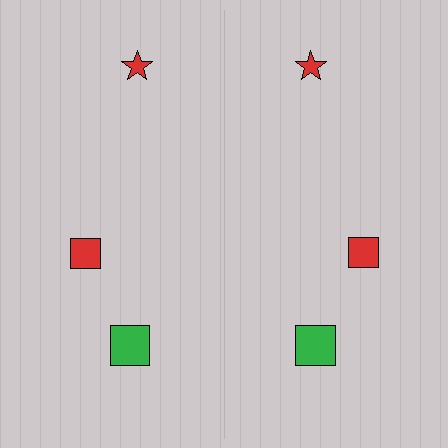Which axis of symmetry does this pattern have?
The pattern has a vertical axis of symmetry running through the center of the image.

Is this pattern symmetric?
Yes, this pattern has bilateral (reflection) symmetry.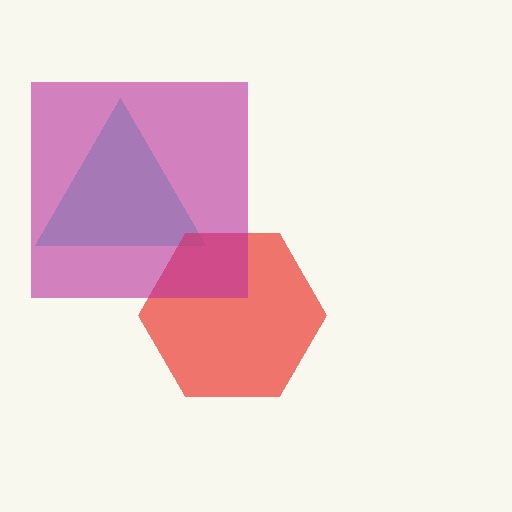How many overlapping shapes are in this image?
There are 3 overlapping shapes in the image.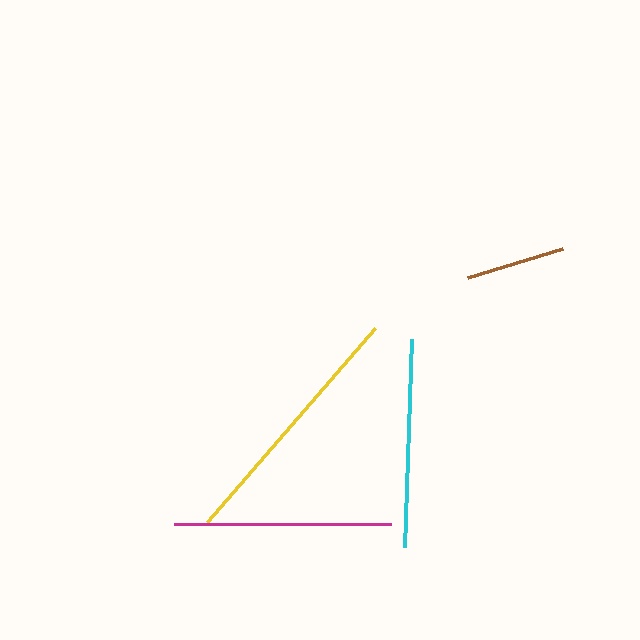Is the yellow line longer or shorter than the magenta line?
The yellow line is longer than the magenta line.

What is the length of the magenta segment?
The magenta segment is approximately 216 pixels long.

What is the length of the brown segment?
The brown segment is approximately 100 pixels long.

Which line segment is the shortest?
The brown line is the shortest at approximately 100 pixels.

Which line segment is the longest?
The yellow line is the longest at approximately 256 pixels.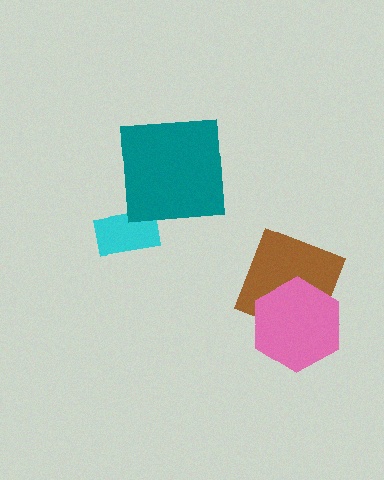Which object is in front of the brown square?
The pink hexagon is in front of the brown square.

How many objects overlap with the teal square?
0 objects overlap with the teal square.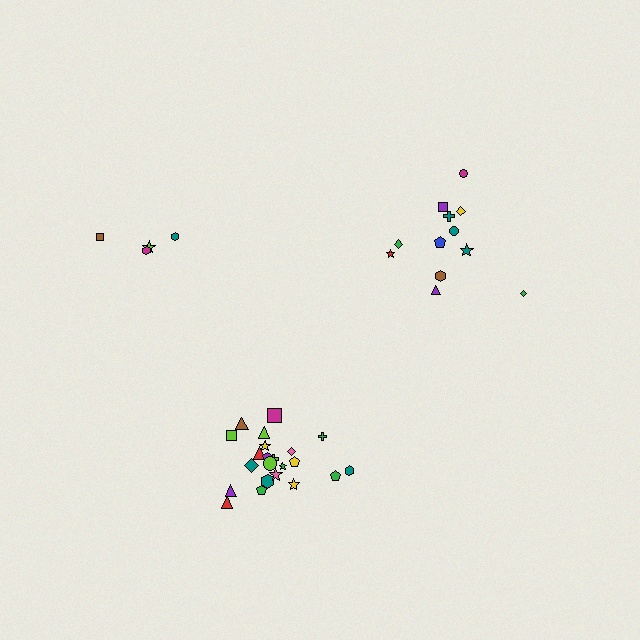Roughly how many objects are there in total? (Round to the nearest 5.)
Roughly 40 objects in total.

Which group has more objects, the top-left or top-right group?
The top-right group.